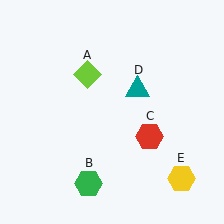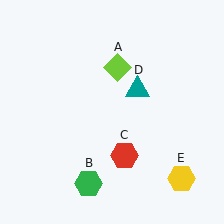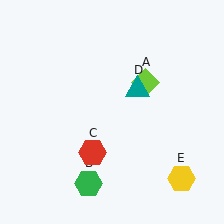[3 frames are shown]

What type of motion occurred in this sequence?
The lime diamond (object A), red hexagon (object C) rotated clockwise around the center of the scene.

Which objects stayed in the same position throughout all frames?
Green hexagon (object B) and teal triangle (object D) and yellow hexagon (object E) remained stationary.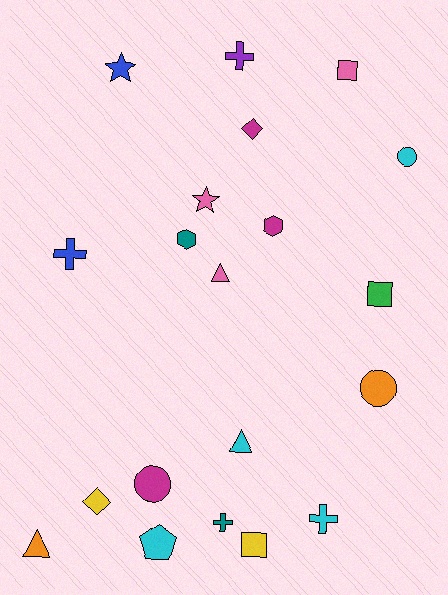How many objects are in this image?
There are 20 objects.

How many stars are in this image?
There are 2 stars.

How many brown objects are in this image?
There are no brown objects.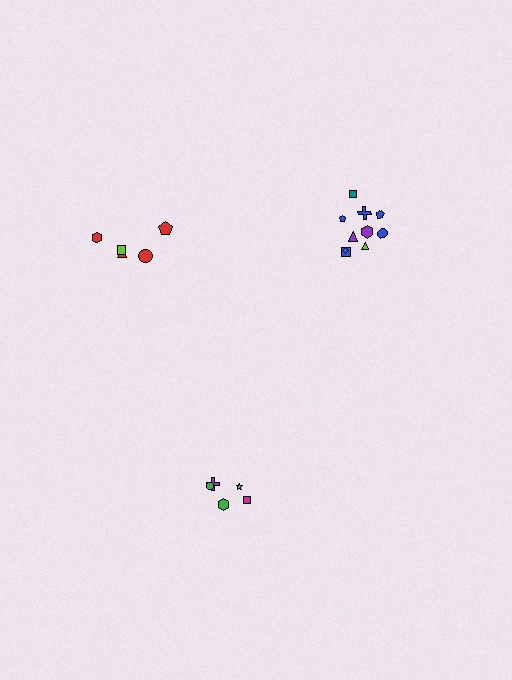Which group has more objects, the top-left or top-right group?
The top-right group.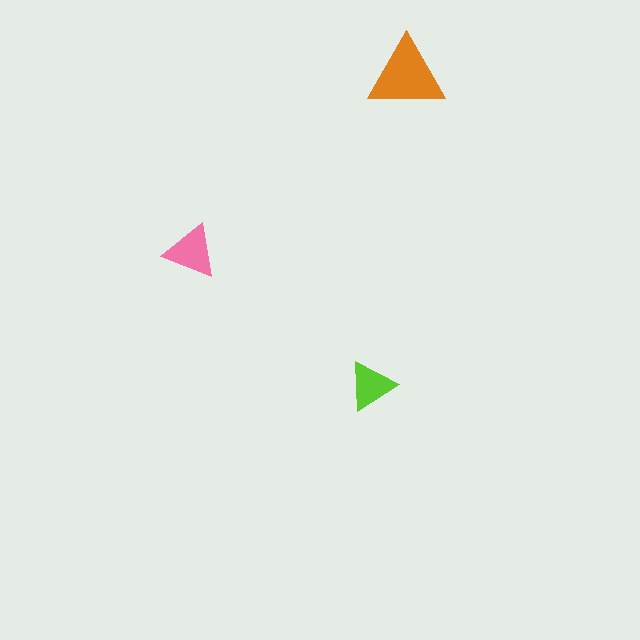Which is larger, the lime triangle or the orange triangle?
The orange one.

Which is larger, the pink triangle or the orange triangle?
The orange one.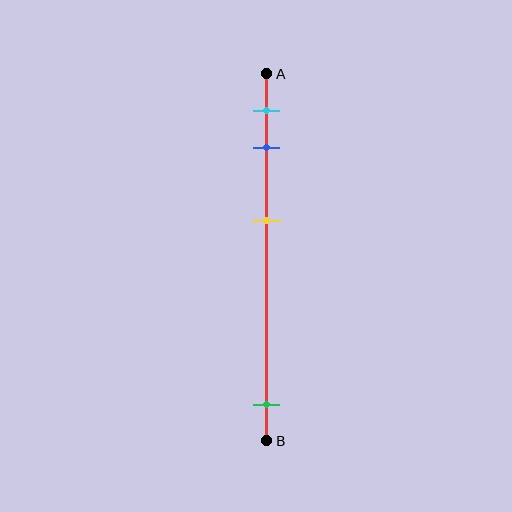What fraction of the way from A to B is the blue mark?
The blue mark is approximately 20% (0.2) of the way from A to B.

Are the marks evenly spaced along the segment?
No, the marks are not evenly spaced.